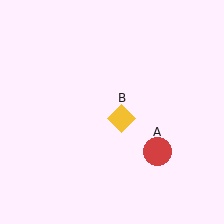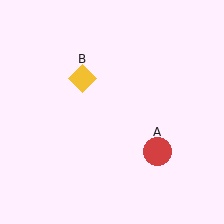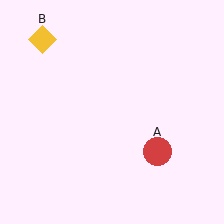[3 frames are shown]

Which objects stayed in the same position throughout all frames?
Red circle (object A) remained stationary.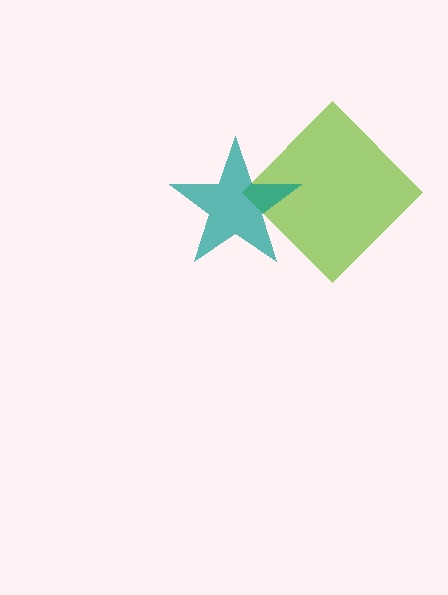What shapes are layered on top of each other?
The layered shapes are: a lime diamond, a teal star.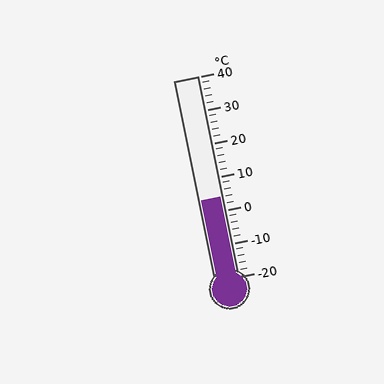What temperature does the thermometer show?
The thermometer shows approximately 4°C.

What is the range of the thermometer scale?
The thermometer scale ranges from -20°C to 40°C.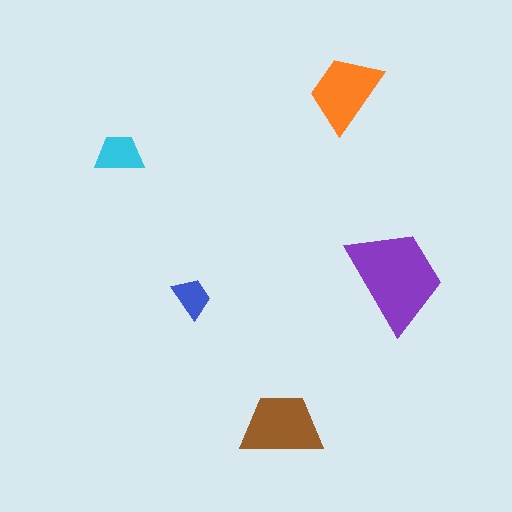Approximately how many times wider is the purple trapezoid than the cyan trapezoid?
About 2 times wider.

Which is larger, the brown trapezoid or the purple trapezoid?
The purple one.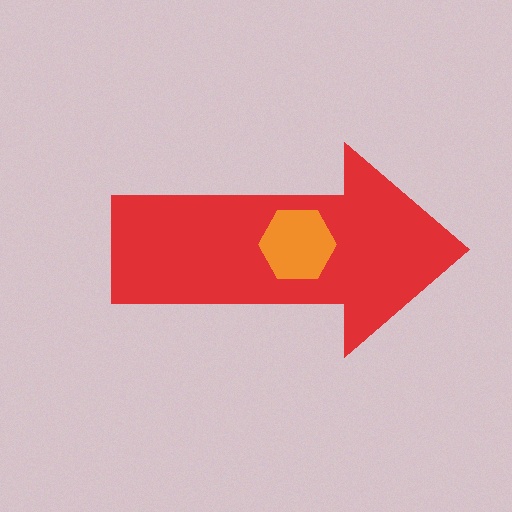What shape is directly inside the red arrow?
The orange hexagon.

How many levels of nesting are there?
2.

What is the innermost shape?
The orange hexagon.